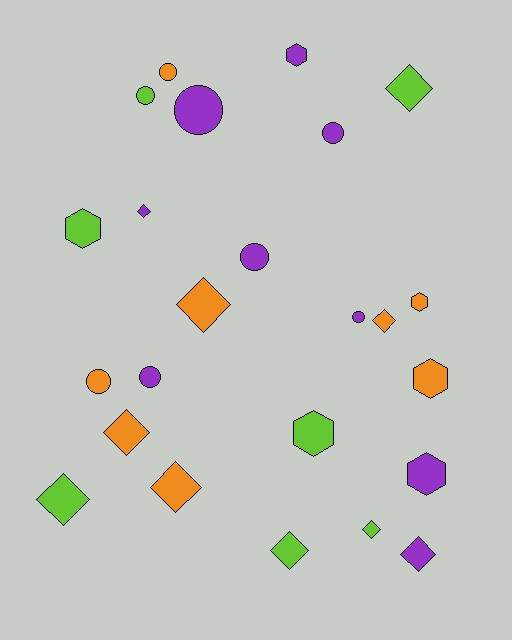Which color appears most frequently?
Purple, with 9 objects.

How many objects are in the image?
There are 24 objects.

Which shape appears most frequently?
Diamond, with 10 objects.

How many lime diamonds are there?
There are 4 lime diamonds.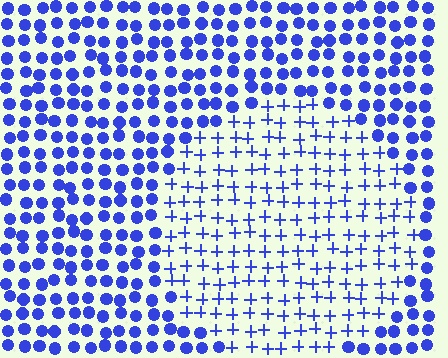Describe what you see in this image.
The image is filled with small blue elements arranged in a uniform grid. A circle-shaped region contains plus signs, while the surrounding area contains circles. The boundary is defined purely by the change in element shape.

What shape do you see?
I see a circle.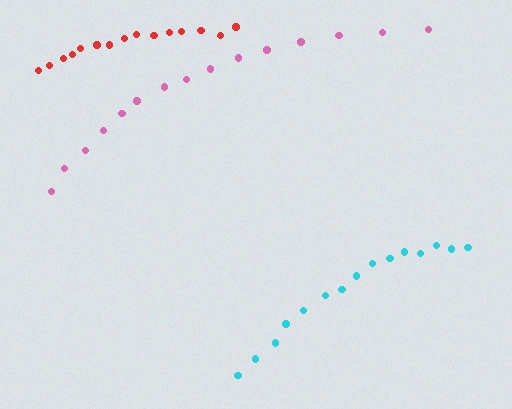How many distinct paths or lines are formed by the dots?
There are 3 distinct paths.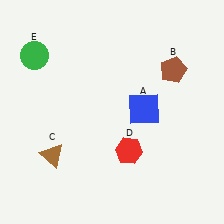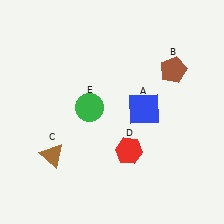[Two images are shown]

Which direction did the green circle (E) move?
The green circle (E) moved right.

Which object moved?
The green circle (E) moved right.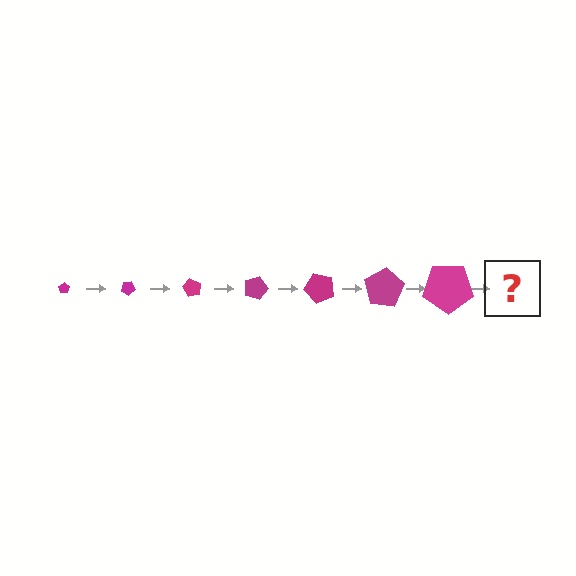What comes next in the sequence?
The next element should be a pentagon, larger than the previous one and rotated 210 degrees from the start.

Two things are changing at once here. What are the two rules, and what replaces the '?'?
The two rules are that the pentagon grows larger each step and it rotates 30 degrees each step. The '?' should be a pentagon, larger than the previous one and rotated 210 degrees from the start.